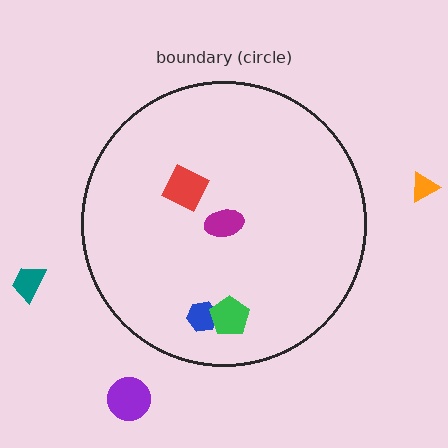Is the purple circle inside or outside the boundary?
Outside.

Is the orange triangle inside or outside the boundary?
Outside.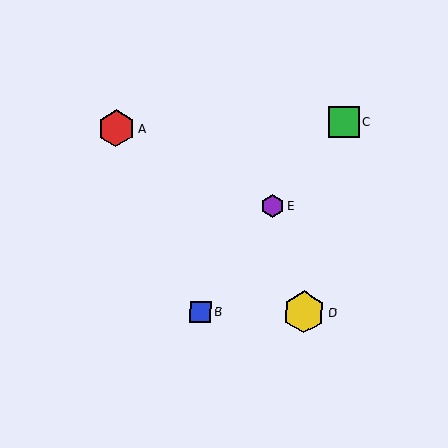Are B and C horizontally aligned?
No, B is at y≈312 and C is at y≈122.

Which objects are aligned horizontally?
Objects B, D are aligned horizontally.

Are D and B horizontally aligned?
Yes, both are at y≈312.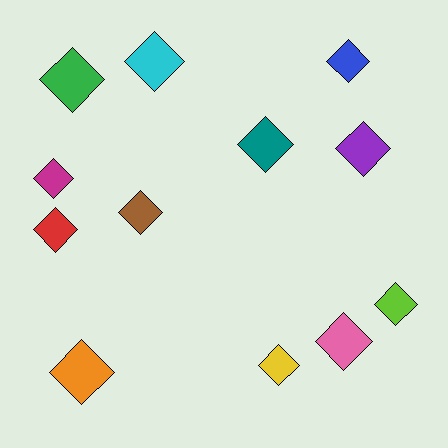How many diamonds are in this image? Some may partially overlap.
There are 12 diamonds.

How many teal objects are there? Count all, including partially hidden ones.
There is 1 teal object.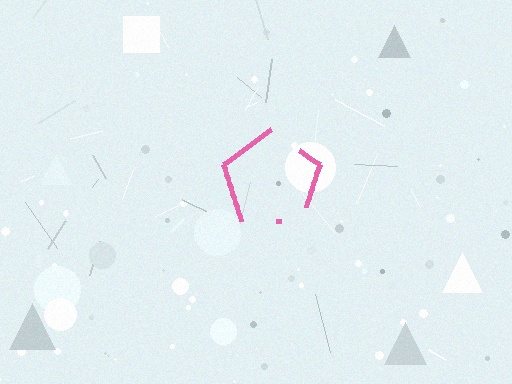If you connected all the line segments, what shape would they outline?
They would outline a pentagon.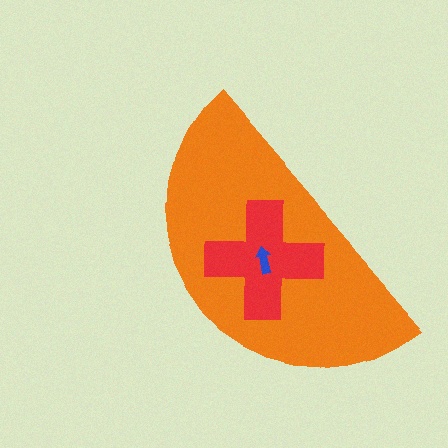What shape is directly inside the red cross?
The blue arrow.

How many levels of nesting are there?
3.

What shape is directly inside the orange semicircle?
The red cross.